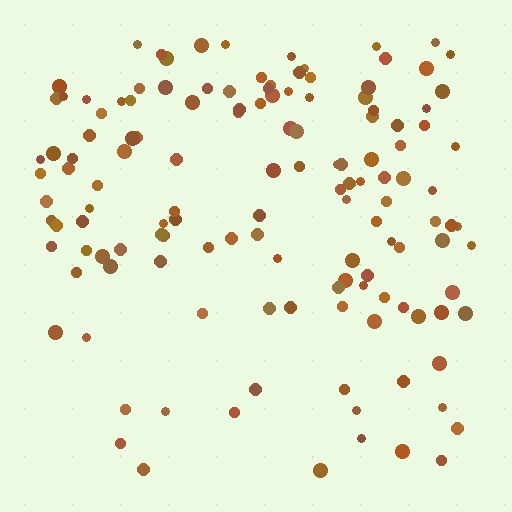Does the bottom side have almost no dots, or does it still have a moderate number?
Still a moderate number, just noticeably fewer than the top.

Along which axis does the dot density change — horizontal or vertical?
Vertical.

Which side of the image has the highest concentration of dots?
The top.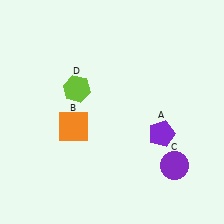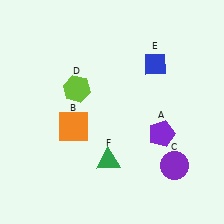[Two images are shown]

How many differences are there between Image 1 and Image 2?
There are 2 differences between the two images.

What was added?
A blue diamond (E), a green triangle (F) were added in Image 2.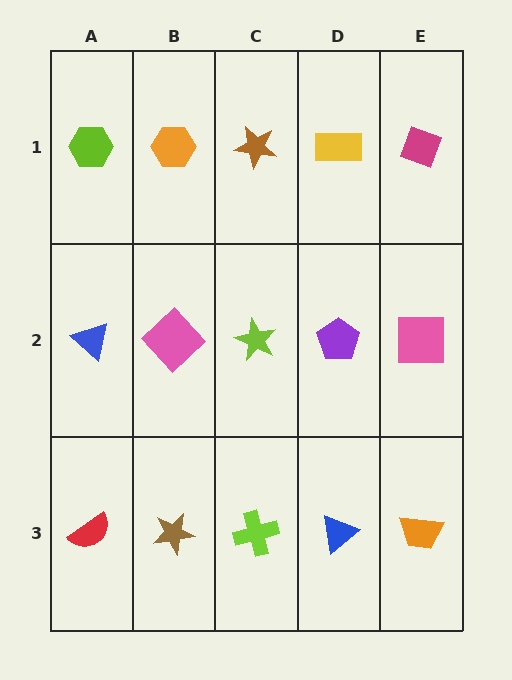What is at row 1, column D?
A yellow rectangle.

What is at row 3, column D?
A blue triangle.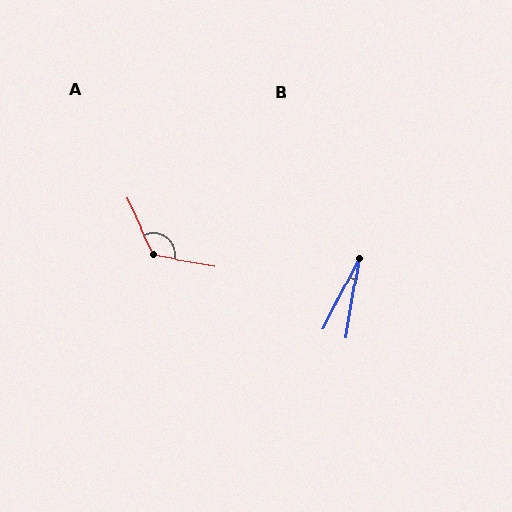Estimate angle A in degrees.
Approximately 125 degrees.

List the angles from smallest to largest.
B (17°), A (125°).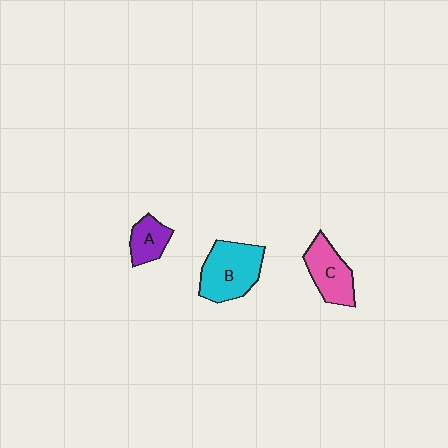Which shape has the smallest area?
Shape A (purple).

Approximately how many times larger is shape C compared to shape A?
Approximately 1.5 times.